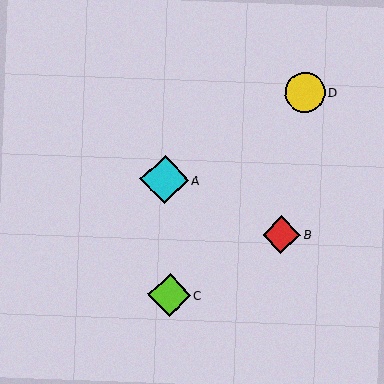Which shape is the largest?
The cyan diamond (labeled A) is the largest.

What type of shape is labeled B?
Shape B is a red diamond.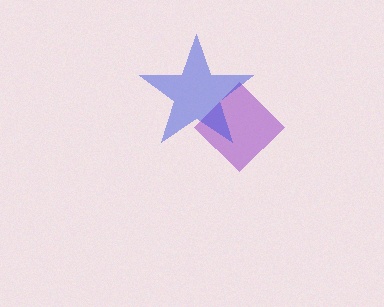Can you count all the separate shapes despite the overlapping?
Yes, there are 2 separate shapes.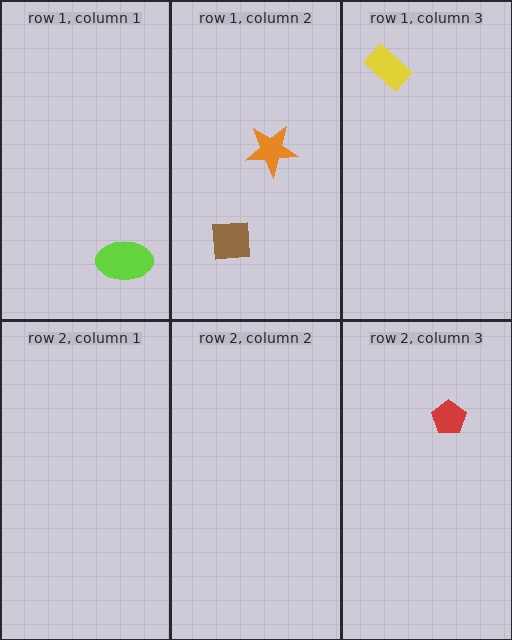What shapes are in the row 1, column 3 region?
The yellow rectangle.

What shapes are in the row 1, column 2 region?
The brown square, the orange star.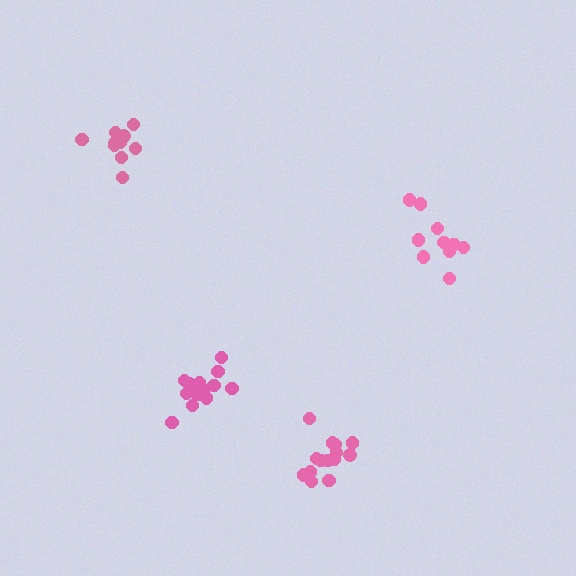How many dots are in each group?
Group 1: 10 dots, Group 2: 10 dots, Group 3: 14 dots, Group 4: 13 dots (47 total).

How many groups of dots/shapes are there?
There are 4 groups.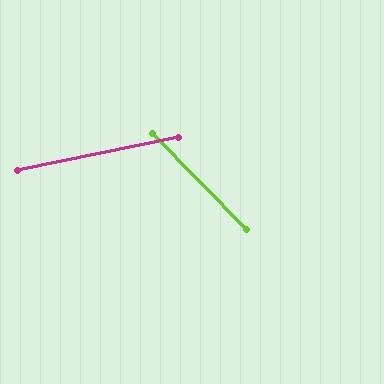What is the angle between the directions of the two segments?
Approximately 57 degrees.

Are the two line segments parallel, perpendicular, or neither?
Neither parallel nor perpendicular — they differ by about 57°.